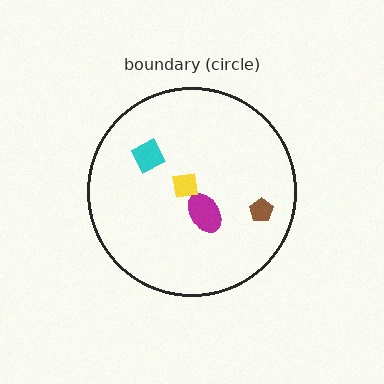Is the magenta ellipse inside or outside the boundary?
Inside.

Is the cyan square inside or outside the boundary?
Inside.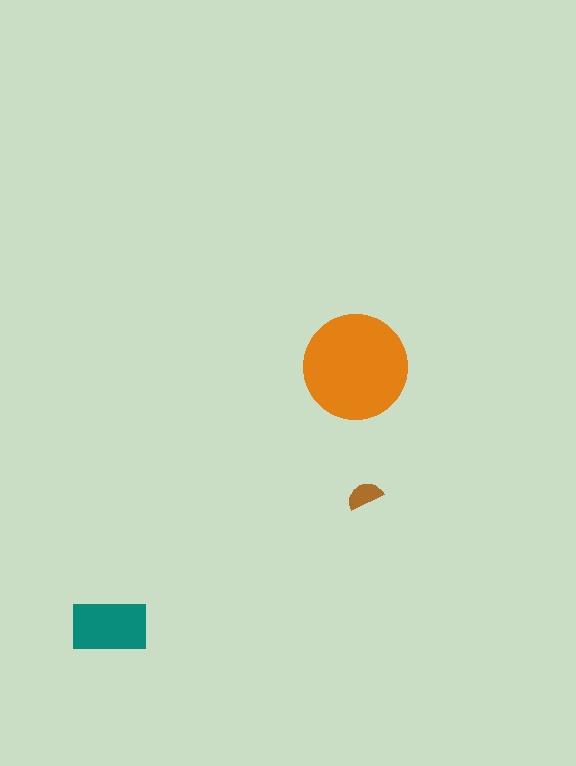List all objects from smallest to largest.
The brown semicircle, the teal rectangle, the orange circle.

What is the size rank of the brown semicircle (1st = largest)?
3rd.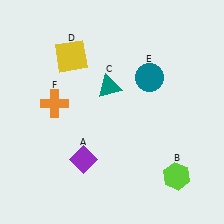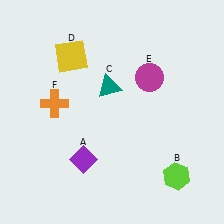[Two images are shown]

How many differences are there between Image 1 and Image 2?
There is 1 difference between the two images.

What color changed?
The circle (E) changed from teal in Image 1 to magenta in Image 2.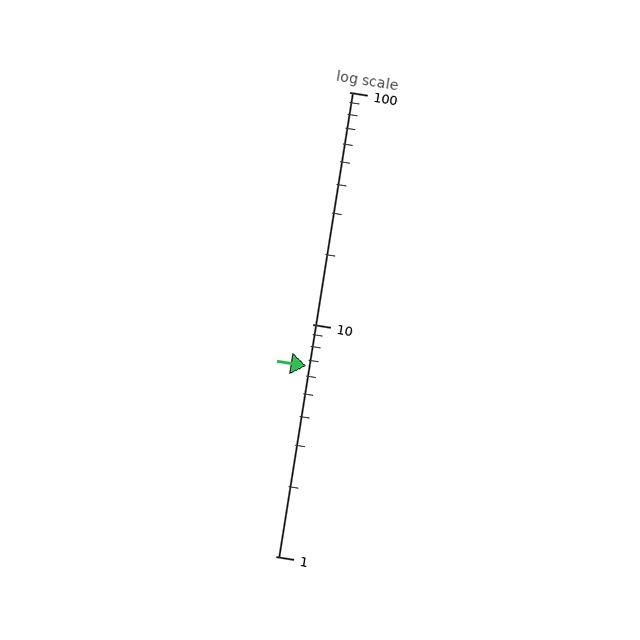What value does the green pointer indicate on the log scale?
The pointer indicates approximately 6.6.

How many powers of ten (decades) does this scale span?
The scale spans 2 decades, from 1 to 100.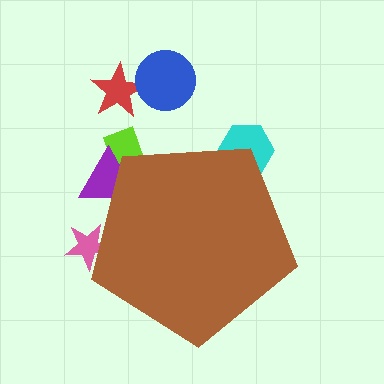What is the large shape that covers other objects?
A brown pentagon.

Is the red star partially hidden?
No, the red star is fully visible.